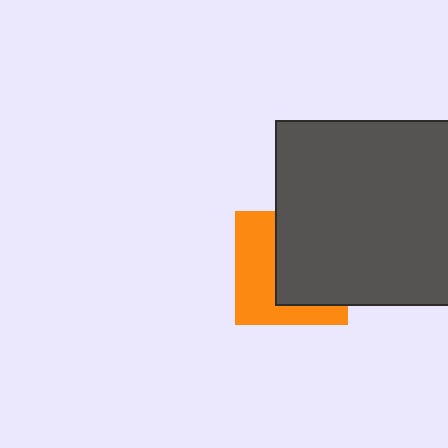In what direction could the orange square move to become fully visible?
The orange square could move left. That would shift it out from behind the dark gray square entirely.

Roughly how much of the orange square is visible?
About half of it is visible (roughly 47%).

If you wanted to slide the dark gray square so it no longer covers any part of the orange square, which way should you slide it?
Slide it right — that is the most direct way to separate the two shapes.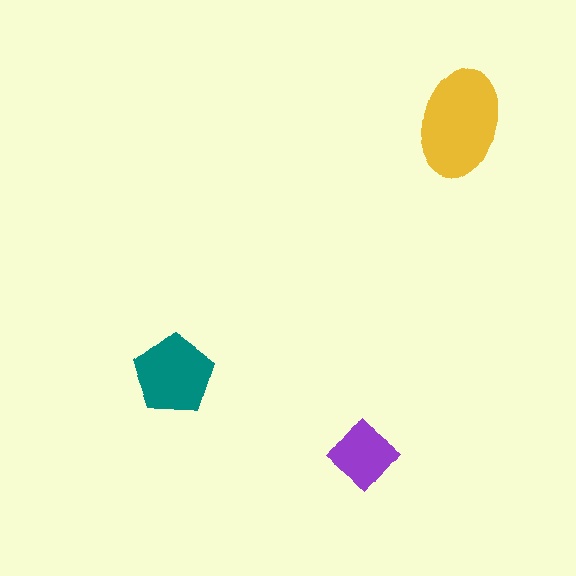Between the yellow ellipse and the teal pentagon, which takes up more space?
The yellow ellipse.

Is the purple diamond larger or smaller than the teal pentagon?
Smaller.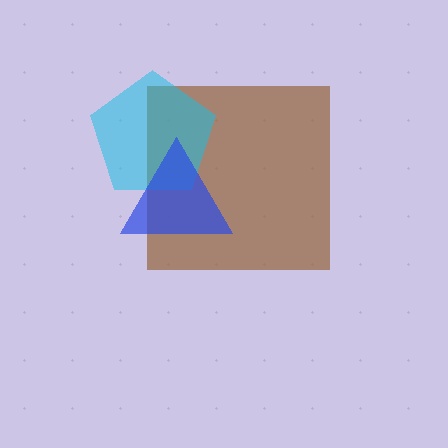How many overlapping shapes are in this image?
There are 3 overlapping shapes in the image.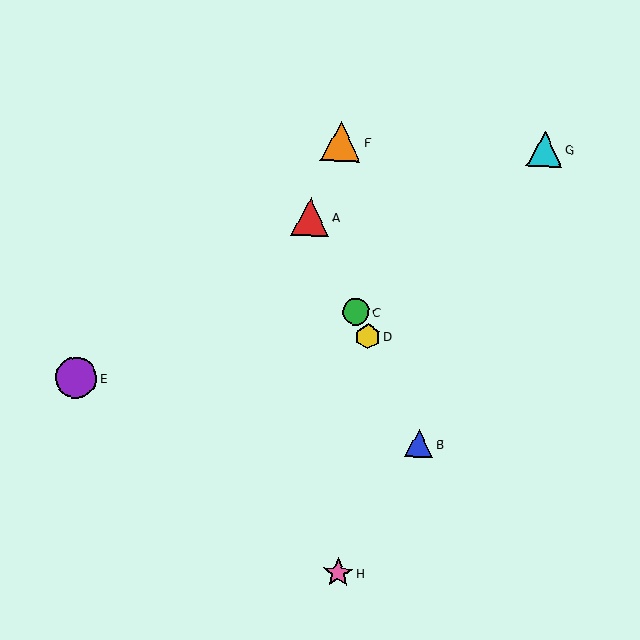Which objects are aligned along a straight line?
Objects A, B, C, D are aligned along a straight line.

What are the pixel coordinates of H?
Object H is at (338, 573).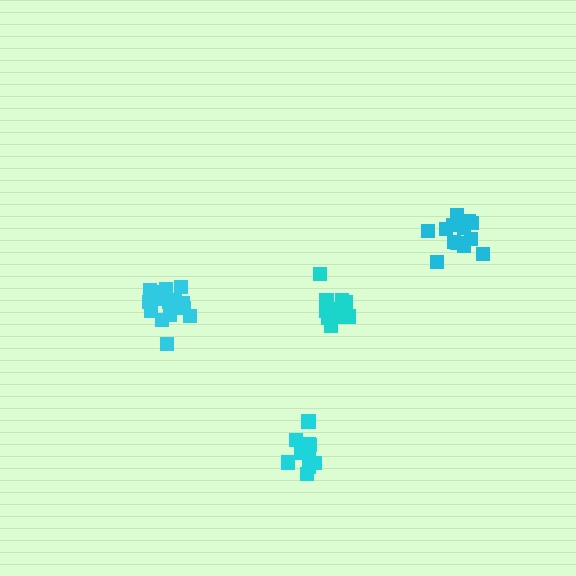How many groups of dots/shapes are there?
There are 4 groups.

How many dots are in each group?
Group 1: 12 dots, Group 2: 17 dots, Group 3: 16 dots, Group 4: 13 dots (58 total).